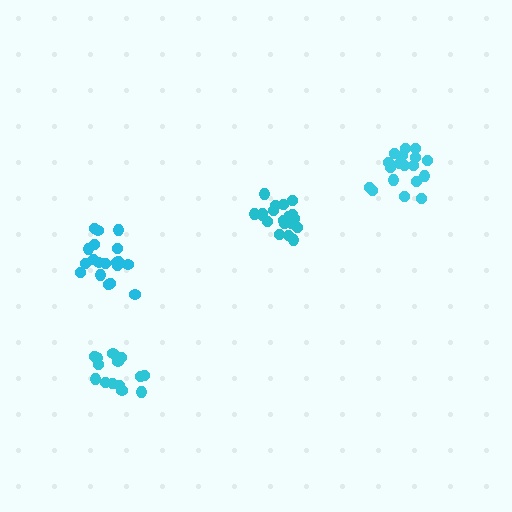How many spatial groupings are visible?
There are 4 spatial groupings.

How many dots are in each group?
Group 1: 18 dots, Group 2: 14 dots, Group 3: 19 dots, Group 4: 19 dots (70 total).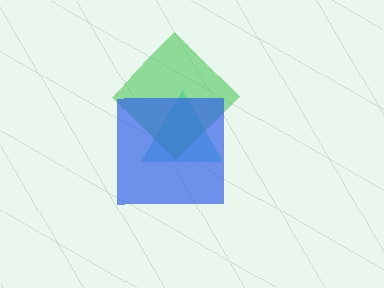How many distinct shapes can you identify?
There are 3 distinct shapes: a cyan triangle, a green diamond, a blue square.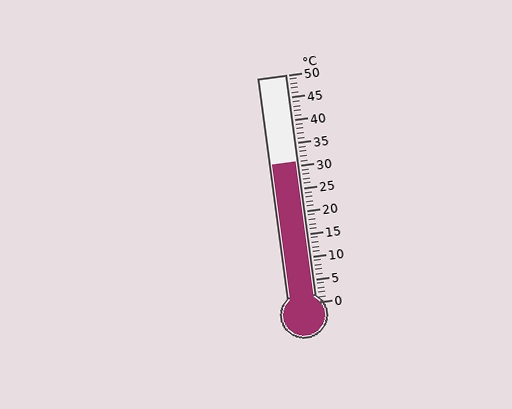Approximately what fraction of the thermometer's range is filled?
The thermometer is filled to approximately 60% of its range.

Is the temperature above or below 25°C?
The temperature is above 25°C.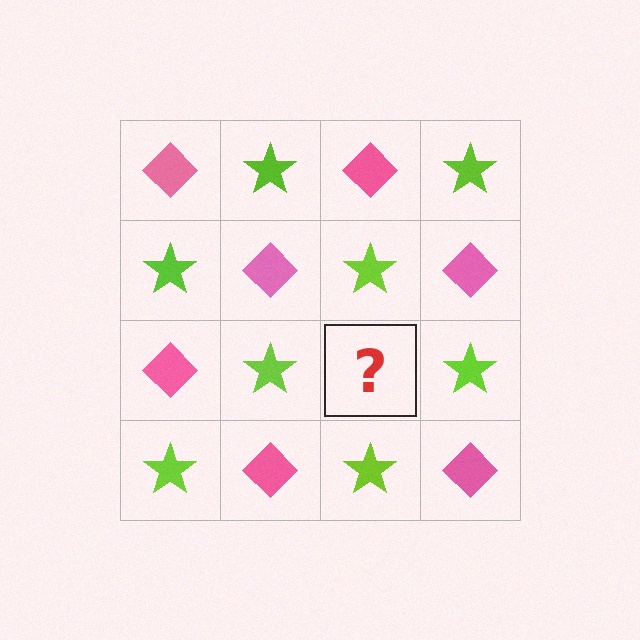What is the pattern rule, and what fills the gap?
The rule is that it alternates pink diamond and lime star in a checkerboard pattern. The gap should be filled with a pink diamond.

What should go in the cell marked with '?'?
The missing cell should contain a pink diamond.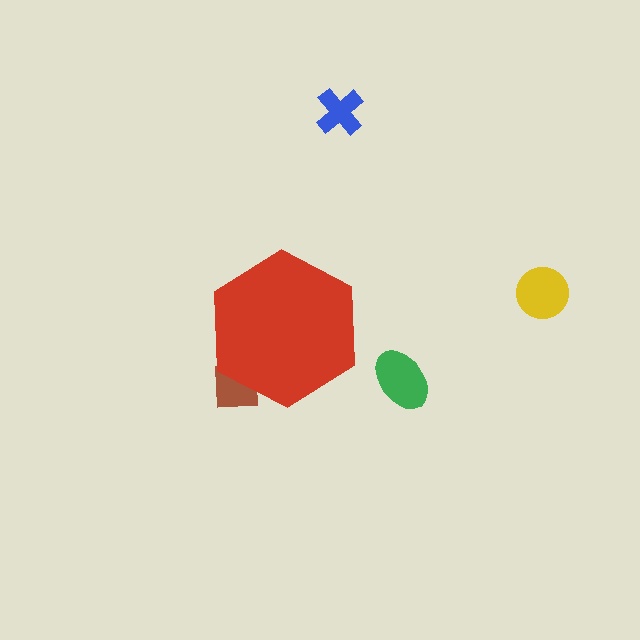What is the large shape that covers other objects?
A red hexagon.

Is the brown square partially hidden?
Yes, the brown square is partially hidden behind the red hexagon.